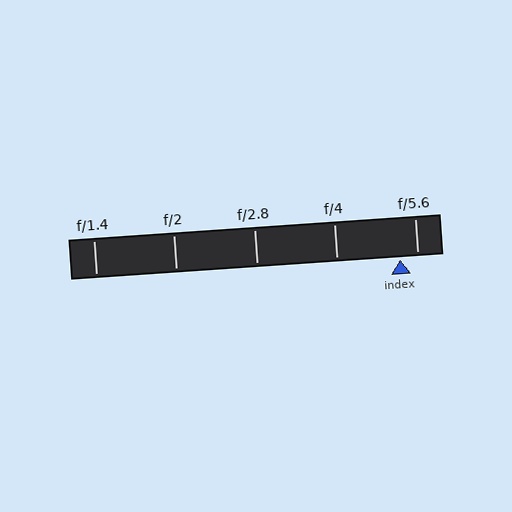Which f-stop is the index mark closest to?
The index mark is closest to f/5.6.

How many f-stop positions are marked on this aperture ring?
There are 5 f-stop positions marked.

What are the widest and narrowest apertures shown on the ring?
The widest aperture shown is f/1.4 and the narrowest is f/5.6.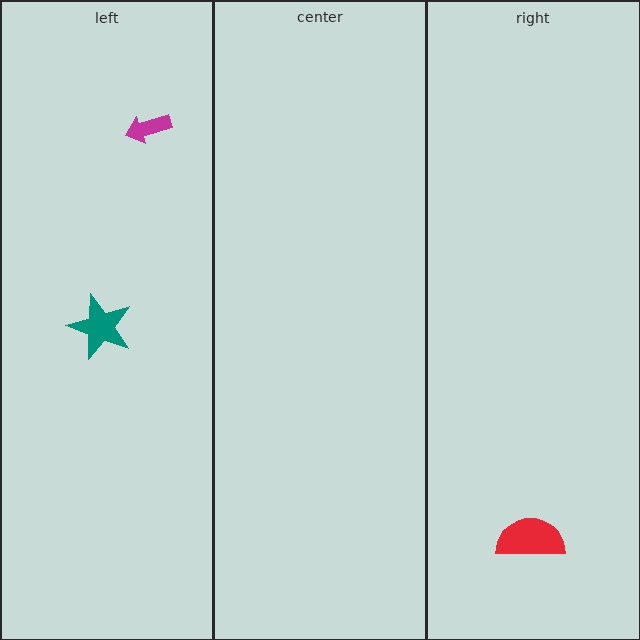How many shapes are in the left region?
2.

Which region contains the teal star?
The left region.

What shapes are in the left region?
The teal star, the magenta arrow.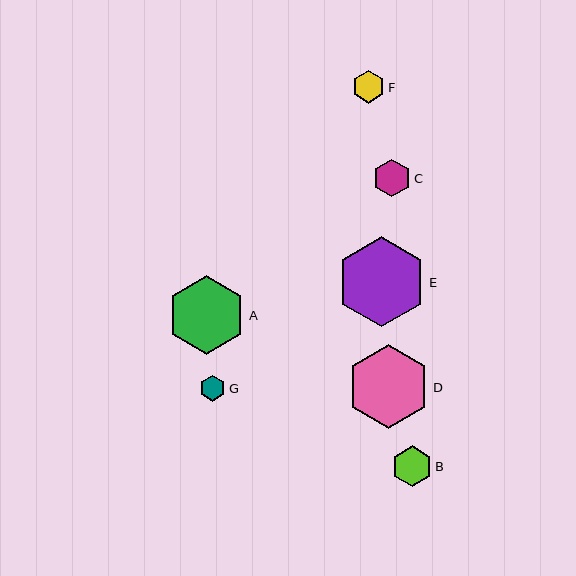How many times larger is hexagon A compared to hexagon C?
Hexagon A is approximately 2.1 times the size of hexagon C.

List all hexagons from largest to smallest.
From largest to smallest: E, D, A, B, C, F, G.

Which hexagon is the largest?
Hexagon E is the largest with a size of approximately 90 pixels.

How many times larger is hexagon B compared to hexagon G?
Hexagon B is approximately 1.6 times the size of hexagon G.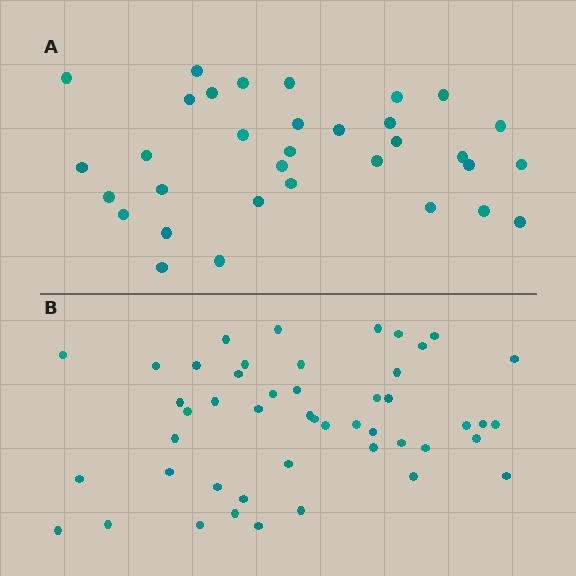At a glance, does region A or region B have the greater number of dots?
Region B (the bottom region) has more dots.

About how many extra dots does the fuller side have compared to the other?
Region B has approximately 15 more dots than region A.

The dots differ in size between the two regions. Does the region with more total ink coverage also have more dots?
No. Region A has more total ink coverage because its dots are larger, but region B actually contains more individual dots. Total area can be misleading — the number of items is what matters here.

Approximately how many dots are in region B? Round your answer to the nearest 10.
About 50 dots. (The exact count is 48, which rounds to 50.)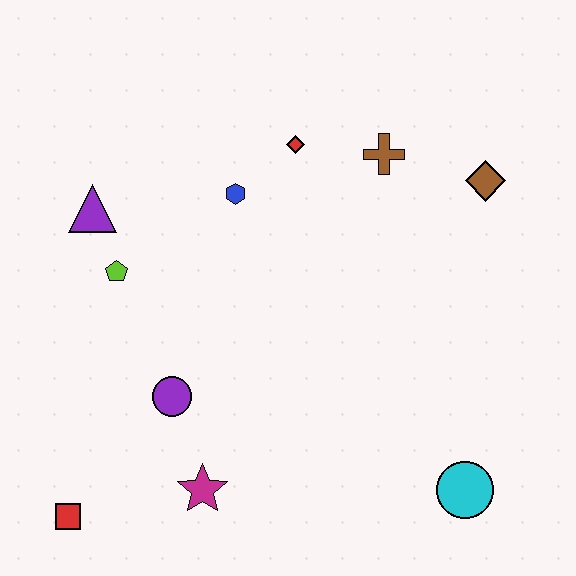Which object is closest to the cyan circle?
The magenta star is closest to the cyan circle.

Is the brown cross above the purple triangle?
Yes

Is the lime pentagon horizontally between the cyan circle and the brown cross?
No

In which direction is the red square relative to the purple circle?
The red square is below the purple circle.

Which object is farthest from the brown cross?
The red square is farthest from the brown cross.